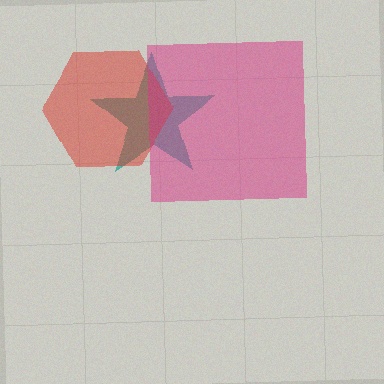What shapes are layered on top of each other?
The layered shapes are: a teal star, a red hexagon, a magenta square.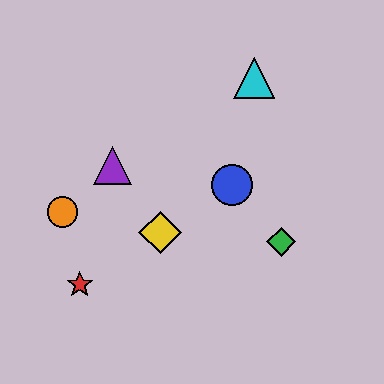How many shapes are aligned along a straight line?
3 shapes (the red star, the blue circle, the yellow diamond) are aligned along a straight line.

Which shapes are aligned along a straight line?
The red star, the blue circle, the yellow diamond are aligned along a straight line.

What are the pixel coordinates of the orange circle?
The orange circle is at (62, 212).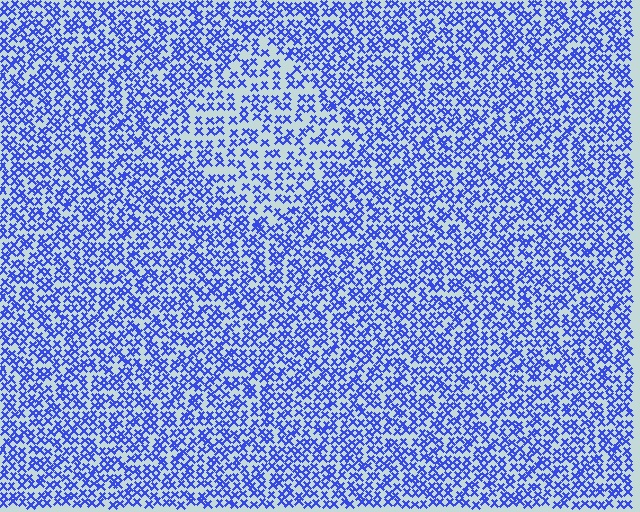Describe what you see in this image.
The image contains small blue elements arranged at two different densities. A diamond-shaped region is visible where the elements are less densely packed than the surrounding area.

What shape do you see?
I see a diamond.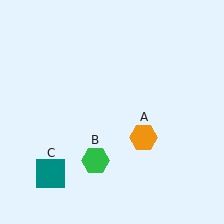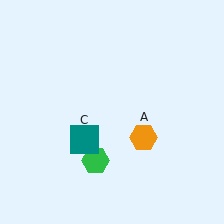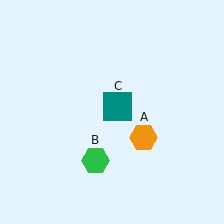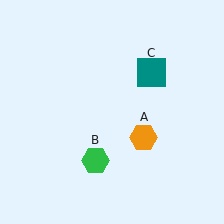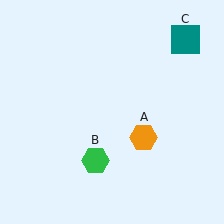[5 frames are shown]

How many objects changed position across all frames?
1 object changed position: teal square (object C).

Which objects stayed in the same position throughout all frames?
Orange hexagon (object A) and green hexagon (object B) remained stationary.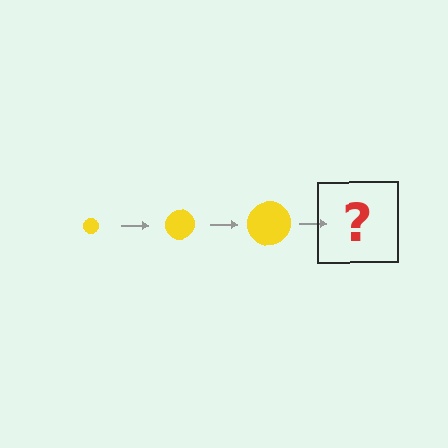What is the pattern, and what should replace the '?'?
The pattern is that the circle gets progressively larger each step. The '?' should be a yellow circle, larger than the previous one.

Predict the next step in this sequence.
The next step is a yellow circle, larger than the previous one.